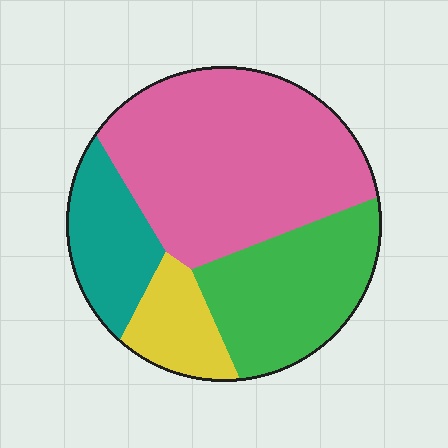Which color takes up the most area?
Pink, at roughly 50%.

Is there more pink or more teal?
Pink.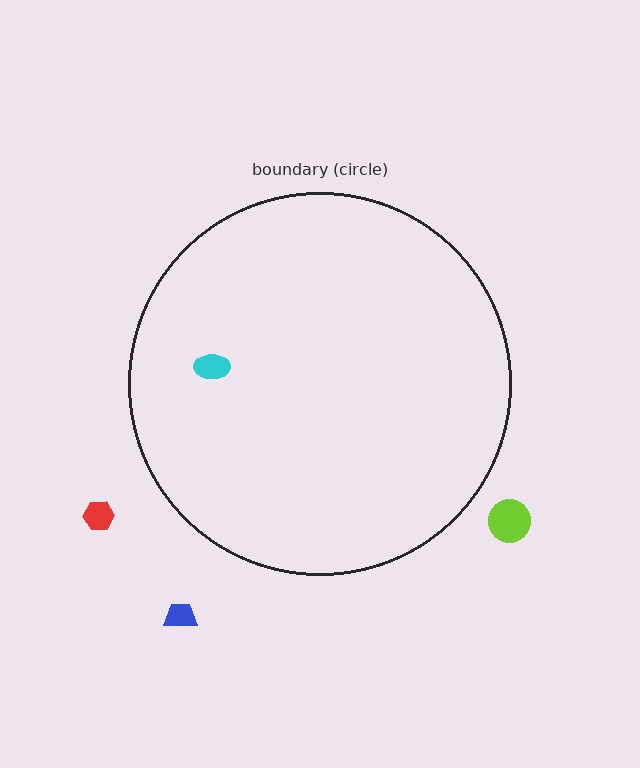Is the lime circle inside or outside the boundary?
Outside.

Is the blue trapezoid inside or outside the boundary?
Outside.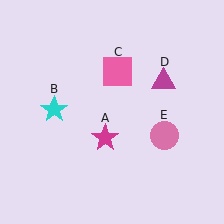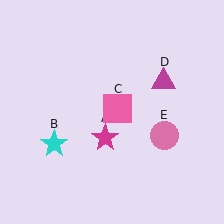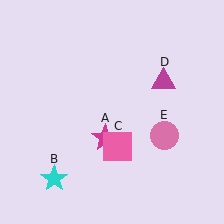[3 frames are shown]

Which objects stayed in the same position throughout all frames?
Magenta star (object A) and magenta triangle (object D) and pink circle (object E) remained stationary.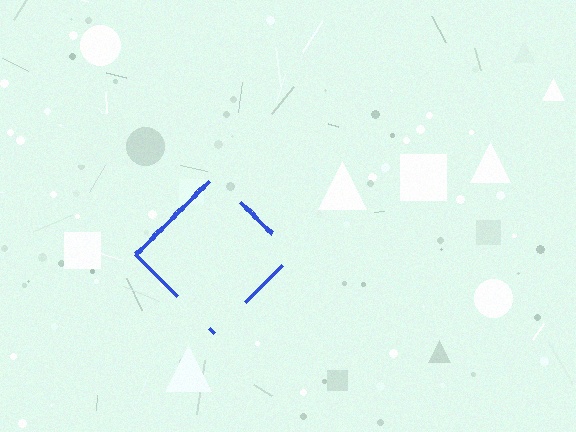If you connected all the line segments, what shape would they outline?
They would outline a diamond.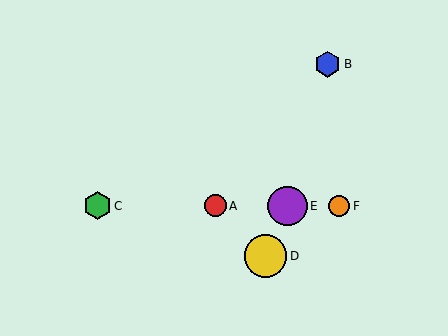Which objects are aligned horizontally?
Objects A, C, E, F are aligned horizontally.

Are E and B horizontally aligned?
No, E is at y≈206 and B is at y≈64.